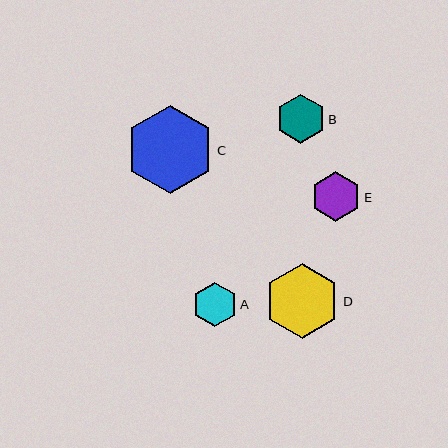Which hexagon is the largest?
Hexagon C is the largest with a size of approximately 88 pixels.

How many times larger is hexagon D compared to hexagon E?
Hexagon D is approximately 1.5 times the size of hexagon E.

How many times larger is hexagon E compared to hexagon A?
Hexagon E is approximately 1.1 times the size of hexagon A.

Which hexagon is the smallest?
Hexagon A is the smallest with a size of approximately 44 pixels.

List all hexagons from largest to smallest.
From largest to smallest: C, D, E, B, A.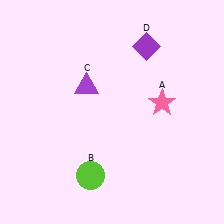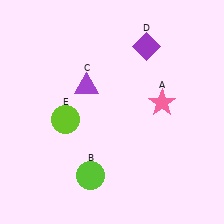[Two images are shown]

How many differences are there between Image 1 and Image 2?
There is 1 difference between the two images.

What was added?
A lime circle (E) was added in Image 2.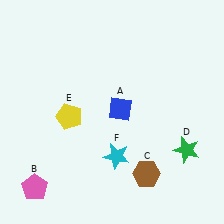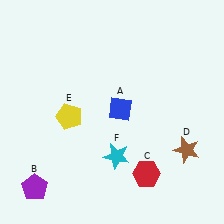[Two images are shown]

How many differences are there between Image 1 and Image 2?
There are 3 differences between the two images.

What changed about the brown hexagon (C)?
In Image 1, C is brown. In Image 2, it changed to red.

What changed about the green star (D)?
In Image 1, D is green. In Image 2, it changed to brown.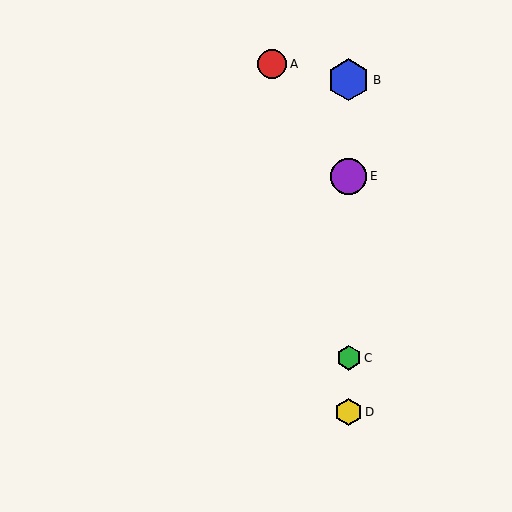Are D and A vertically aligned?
No, D is at x≈349 and A is at x≈272.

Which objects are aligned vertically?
Objects B, C, D, E are aligned vertically.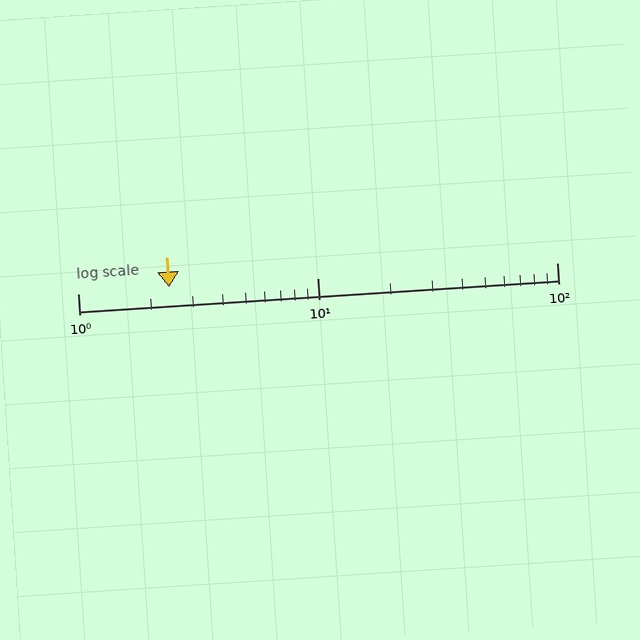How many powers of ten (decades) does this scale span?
The scale spans 2 decades, from 1 to 100.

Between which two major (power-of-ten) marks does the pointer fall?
The pointer is between 1 and 10.